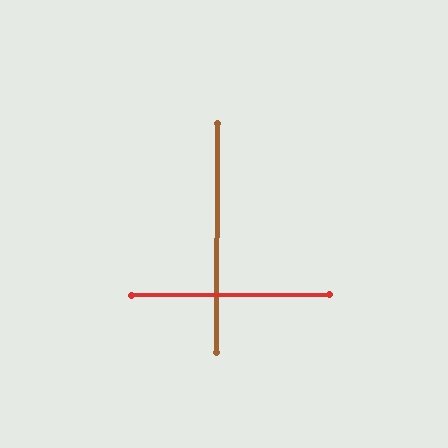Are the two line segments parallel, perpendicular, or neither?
Perpendicular — they meet at approximately 90°.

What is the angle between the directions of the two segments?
Approximately 90 degrees.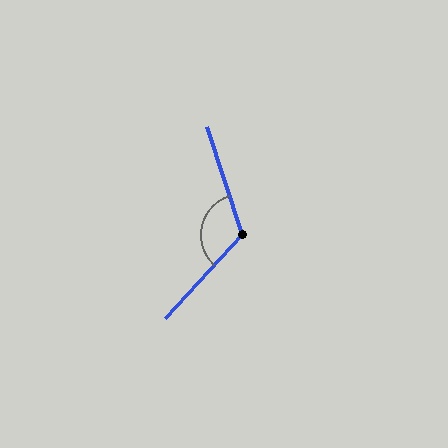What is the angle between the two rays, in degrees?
Approximately 119 degrees.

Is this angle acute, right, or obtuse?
It is obtuse.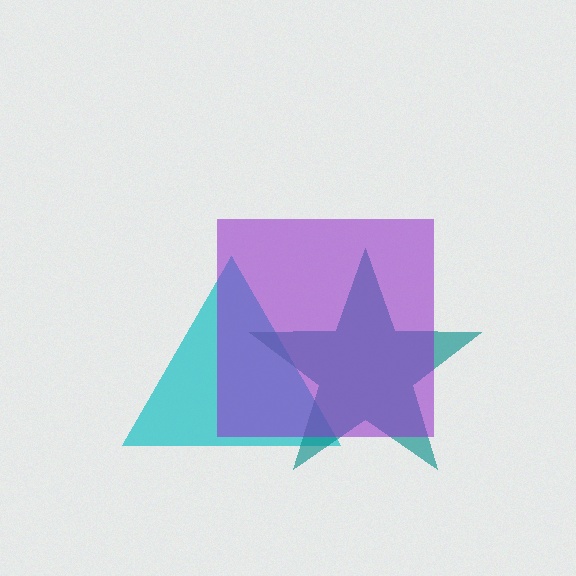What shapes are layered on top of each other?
The layered shapes are: a cyan triangle, a teal star, a purple square.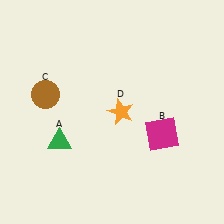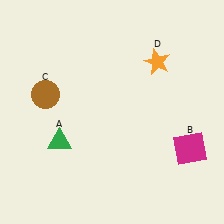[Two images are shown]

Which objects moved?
The objects that moved are: the magenta square (B), the orange star (D).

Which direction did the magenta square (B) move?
The magenta square (B) moved right.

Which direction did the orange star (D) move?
The orange star (D) moved up.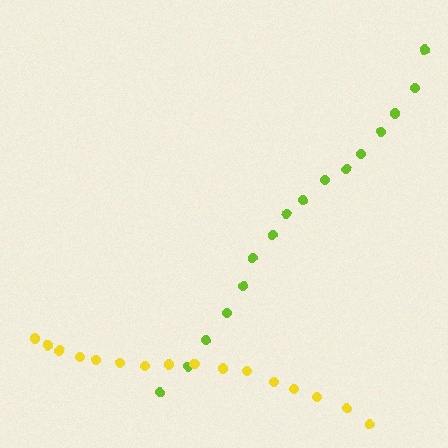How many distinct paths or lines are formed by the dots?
There are 2 distinct paths.